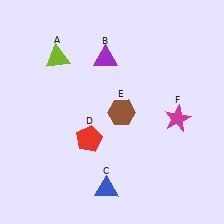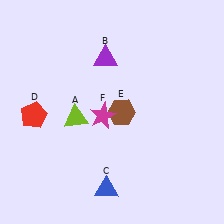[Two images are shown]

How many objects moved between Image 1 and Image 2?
3 objects moved between the two images.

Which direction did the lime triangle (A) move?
The lime triangle (A) moved down.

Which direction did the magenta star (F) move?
The magenta star (F) moved left.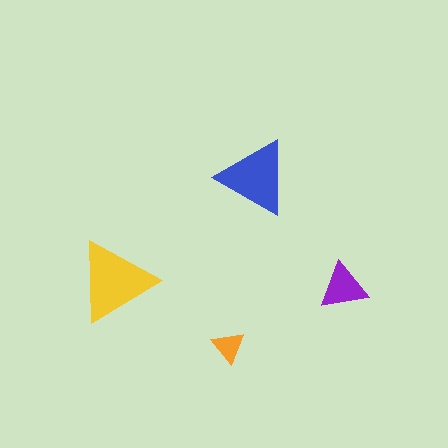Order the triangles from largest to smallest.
the yellow one, the blue one, the purple one, the orange one.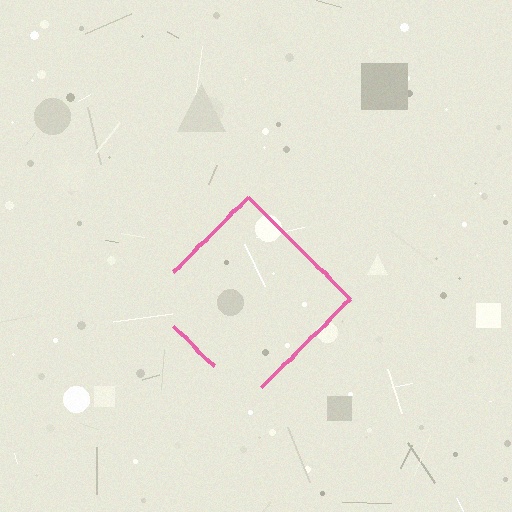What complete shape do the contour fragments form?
The contour fragments form a diamond.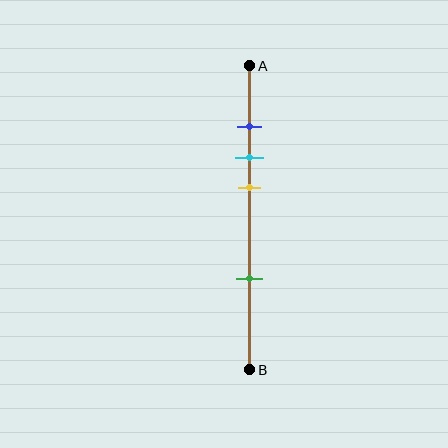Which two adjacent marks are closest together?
The blue and cyan marks are the closest adjacent pair.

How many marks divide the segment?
There are 4 marks dividing the segment.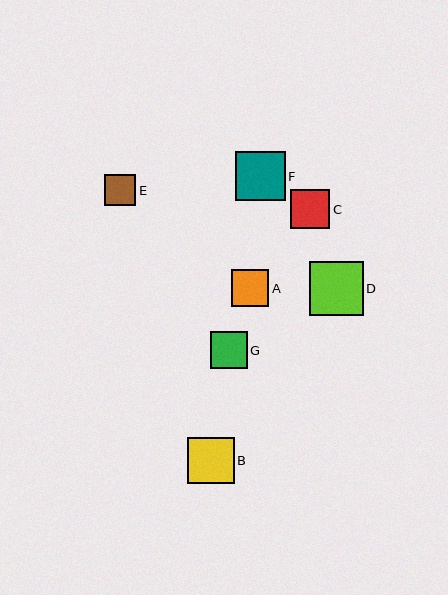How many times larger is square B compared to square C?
Square B is approximately 1.2 times the size of square C.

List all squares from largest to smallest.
From largest to smallest: D, F, B, C, G, A, E.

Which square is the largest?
Square D is the largest with a size of approximately 53 pixels.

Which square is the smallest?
Square E is the smallest with a size of approximately 31 pixels.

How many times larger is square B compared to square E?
Square B is approximately 1.5 times the size of square E.